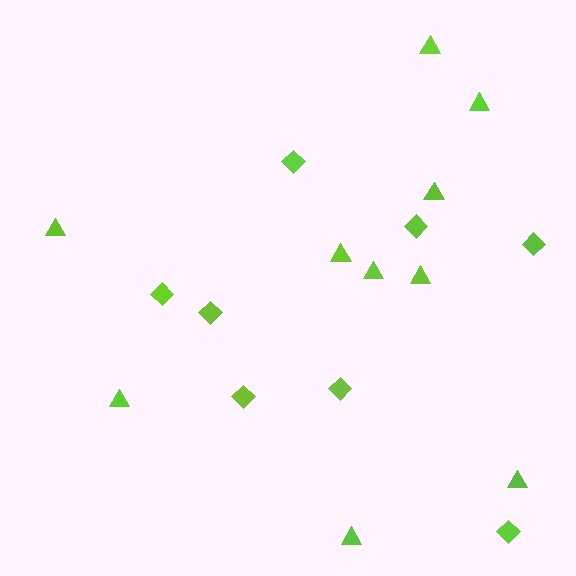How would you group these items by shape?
There are 2 groups: one group of triangles (10) and one group of diamonds (8).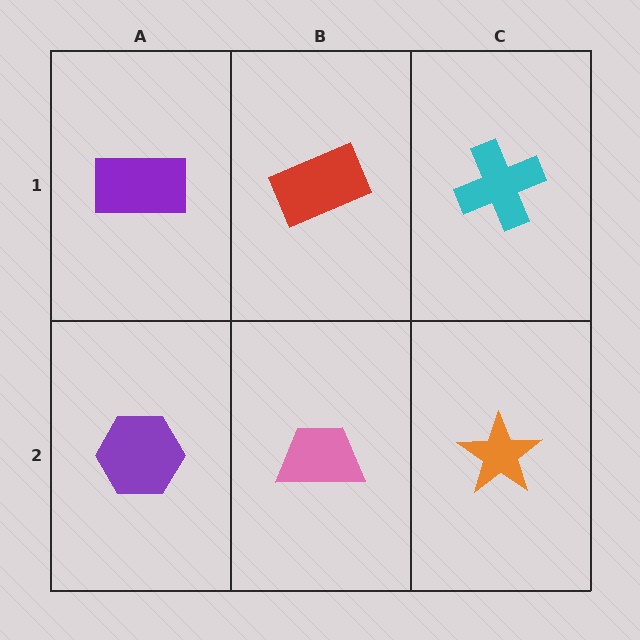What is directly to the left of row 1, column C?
A red rectangle.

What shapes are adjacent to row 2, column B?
A red rectangle (row 1, column B), a purple hexagon (row 2, column A), an orange star (row 2, column C).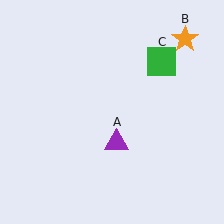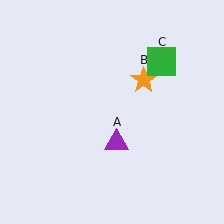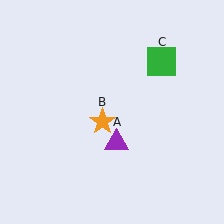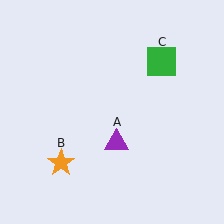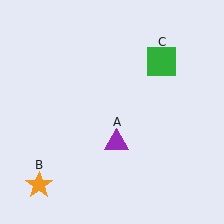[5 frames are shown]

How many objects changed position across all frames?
1 object changed position: orange star (object B).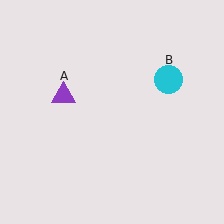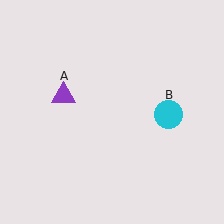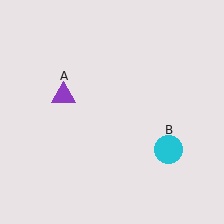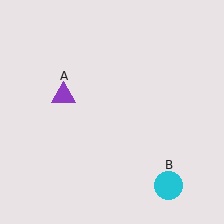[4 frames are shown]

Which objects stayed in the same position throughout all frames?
Purple triangle (object A) remained stationary.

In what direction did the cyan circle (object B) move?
The cyan circle (object B) moved down.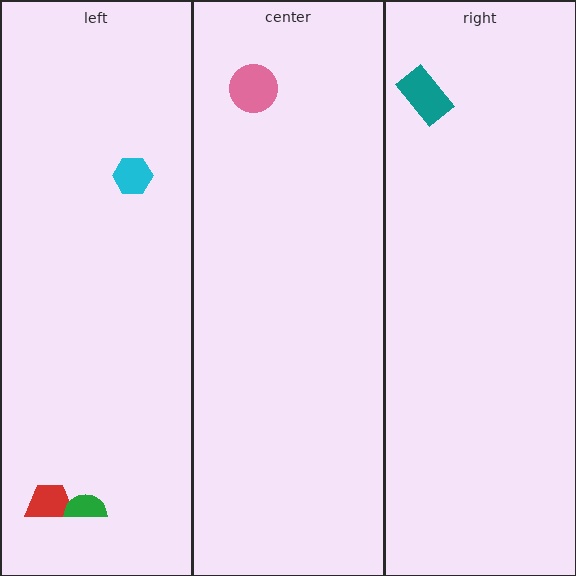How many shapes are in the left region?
3.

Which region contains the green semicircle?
The left region.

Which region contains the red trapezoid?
The left region.